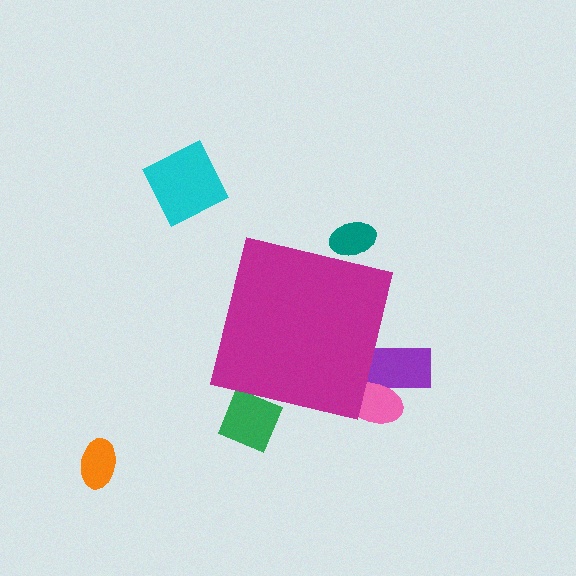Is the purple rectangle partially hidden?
Yes, the purple rectangle is partially hidden behind the magenta square.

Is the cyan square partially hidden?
No, the cyan square is fully visible.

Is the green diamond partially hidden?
Yes, the green diamond is partially hidden behind the magenta square.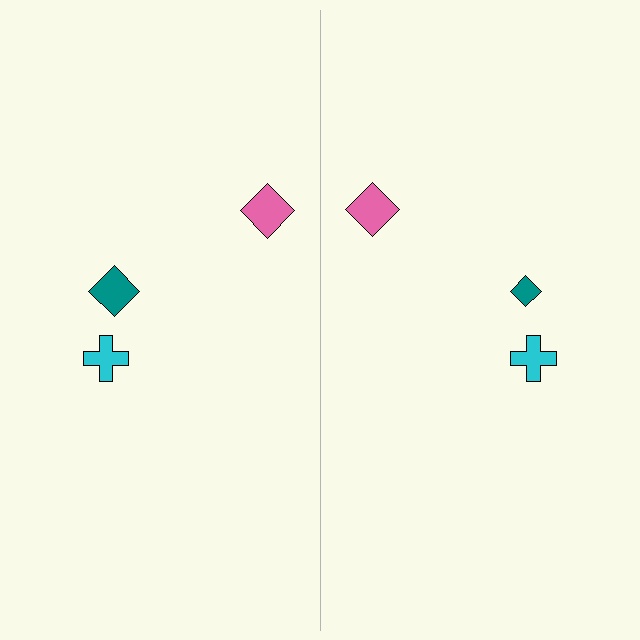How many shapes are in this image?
There are 6 shapes in this image.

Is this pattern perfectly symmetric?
No, the pattern is not perfectly symmetric. The teal diamond on the right side has a different size than its mirror counterpart.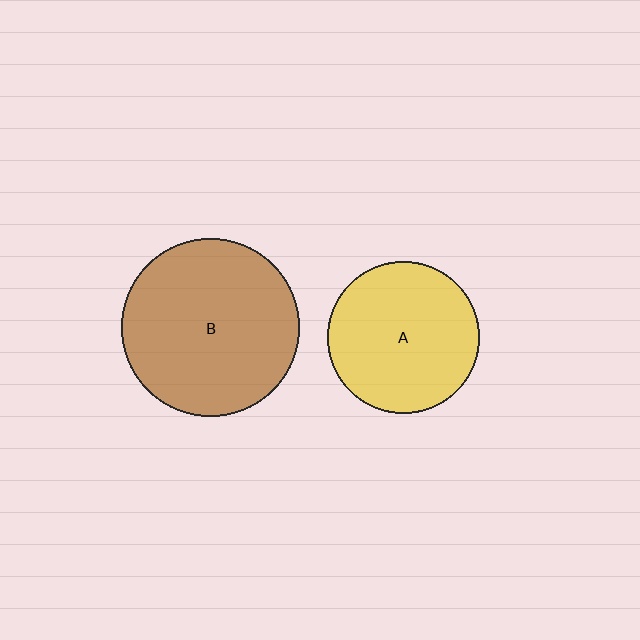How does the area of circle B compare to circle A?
Approximately 1.4 times.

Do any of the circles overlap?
No, none of the circles overlap.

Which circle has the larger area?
Circle B (brown).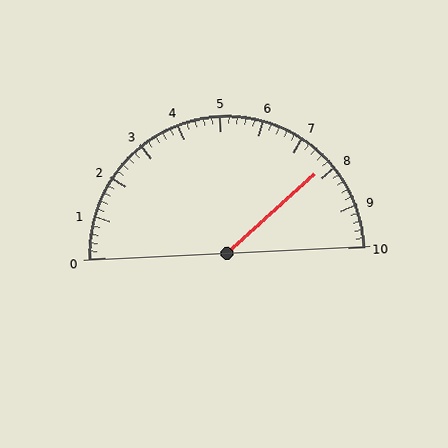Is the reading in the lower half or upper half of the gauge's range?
The reading is in the upper half of the range (0 to 10).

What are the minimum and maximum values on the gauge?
The gauge ranges from 0 to 10.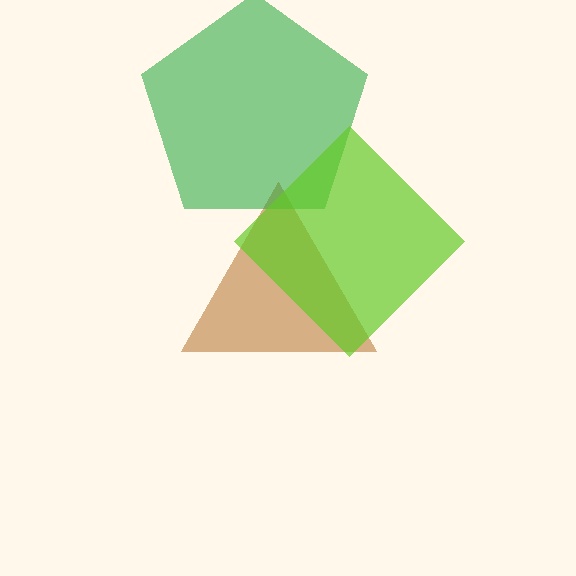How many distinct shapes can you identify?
There are 3 distinct shapes: a brown triangle, a green pentagon, a lime diamond.